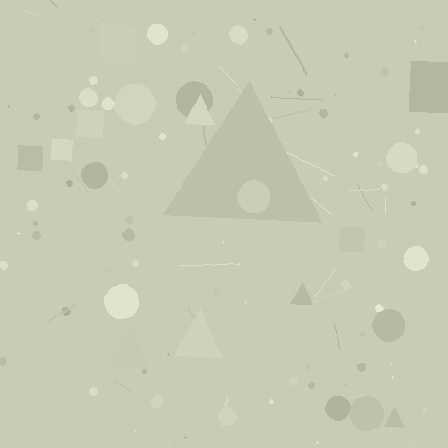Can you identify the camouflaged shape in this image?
The camouflaged shape is a triangle.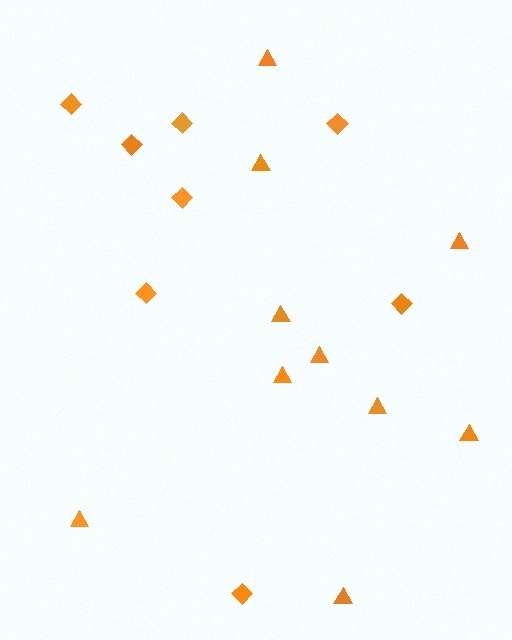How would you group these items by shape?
There are 2 groups: one group of diamonds (8) and one group of triangles (10).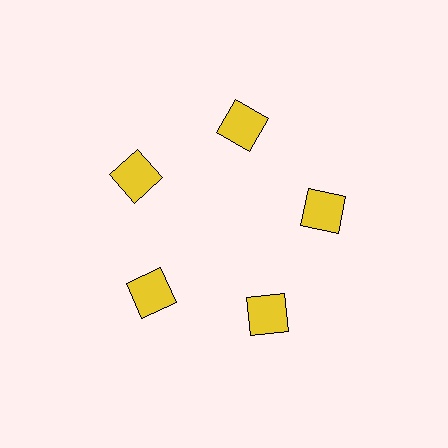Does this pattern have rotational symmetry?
Yes, this pattern has 5-fold rotational symmetry. It looks the same after rotating 72 degrees around the center.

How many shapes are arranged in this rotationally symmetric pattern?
There are 5 shapes, arranged in 5 groups of 1.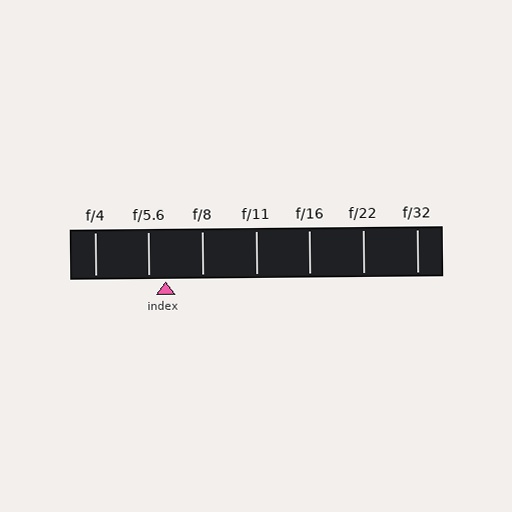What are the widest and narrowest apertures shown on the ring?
The widest aperture shown is f/4 and the narrowest is f/32.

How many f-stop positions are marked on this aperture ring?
There are 7 f-stop positions marked.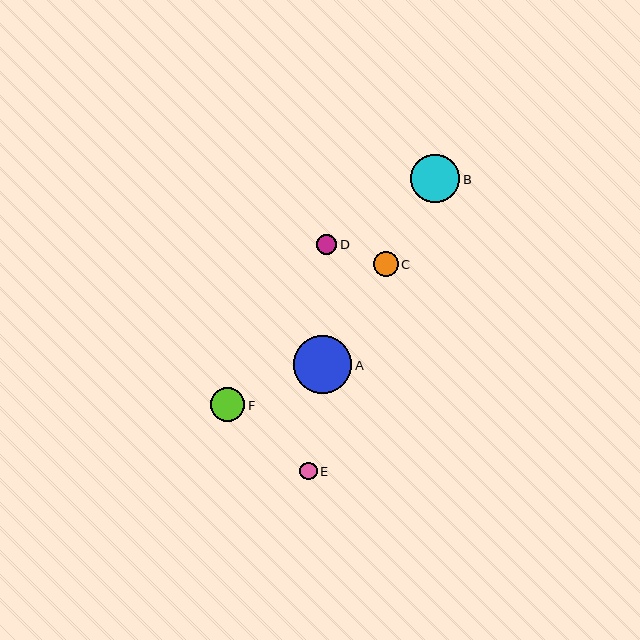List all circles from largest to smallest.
From largest to smallest: A, B, F, C, D, E.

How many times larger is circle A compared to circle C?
Circle A is approximately 2.3 times the size of circle C.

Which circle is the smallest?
Circle E is the smallest with a size of approximately 18 pixels.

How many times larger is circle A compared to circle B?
Circle A is approximately 1.2 times the size of circle B.